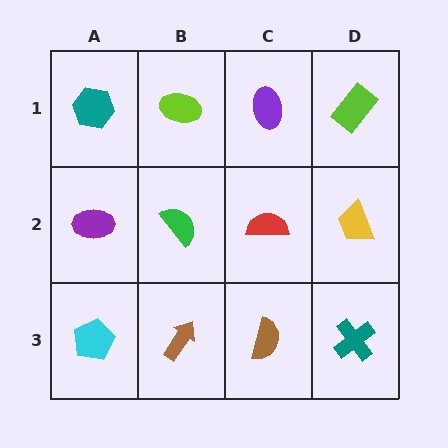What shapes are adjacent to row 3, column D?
A yellow trapezoid (row 2, column D), a brown semicircle (row 3, column C).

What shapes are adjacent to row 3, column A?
A purple ellipse (row 2, column A), a brown arrow (row 3, column B).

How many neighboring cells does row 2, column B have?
4.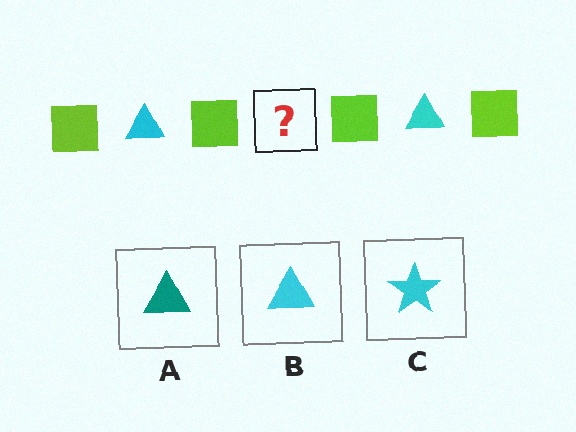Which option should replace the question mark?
Option B.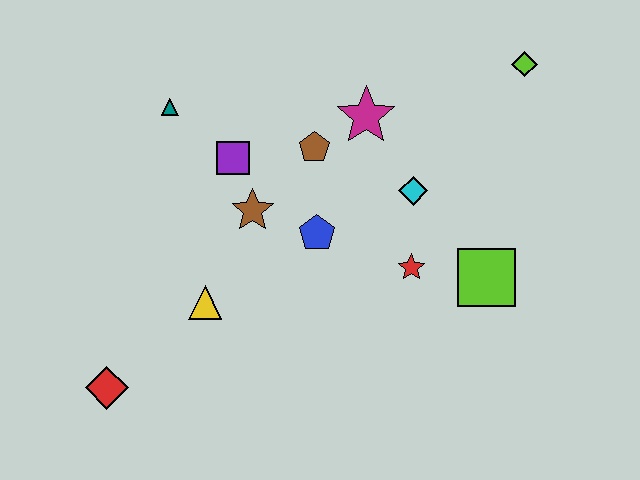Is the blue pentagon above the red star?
Yes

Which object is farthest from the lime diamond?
The red diamond is farthest from the lime diamond.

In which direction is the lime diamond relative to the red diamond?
The lime diamond is to the right of the red diamond.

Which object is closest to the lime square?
The red star is closest to the lime square.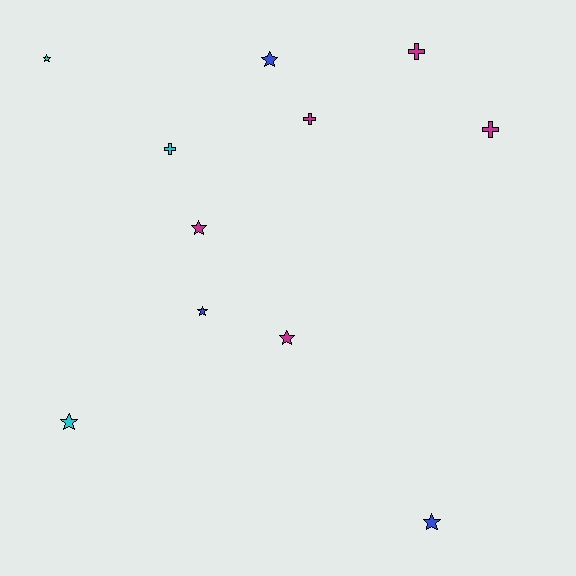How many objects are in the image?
There are 11 objects.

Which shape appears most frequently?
Star, with 7 objects.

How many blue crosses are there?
There are no blue crosses.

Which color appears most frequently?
Magenta, with 5 objects.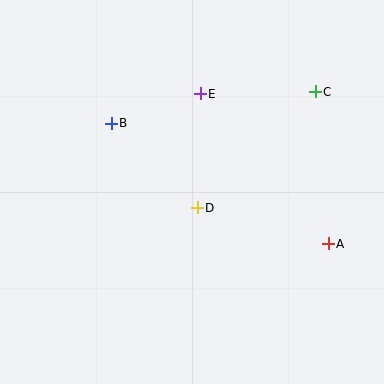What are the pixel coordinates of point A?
Point A is at (328, 244).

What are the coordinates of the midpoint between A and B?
The midpoint between A and B is at (220, 183).